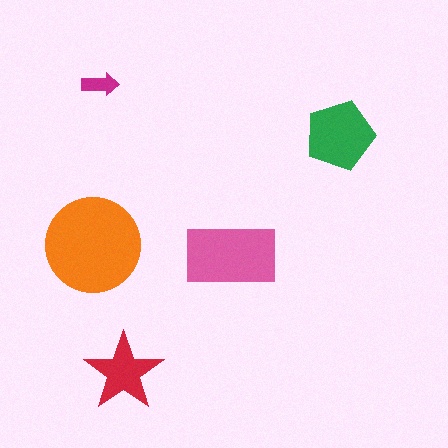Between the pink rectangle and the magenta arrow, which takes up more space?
The pink rectangle.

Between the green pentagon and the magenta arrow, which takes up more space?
The green pentagon.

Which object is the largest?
The orange circle.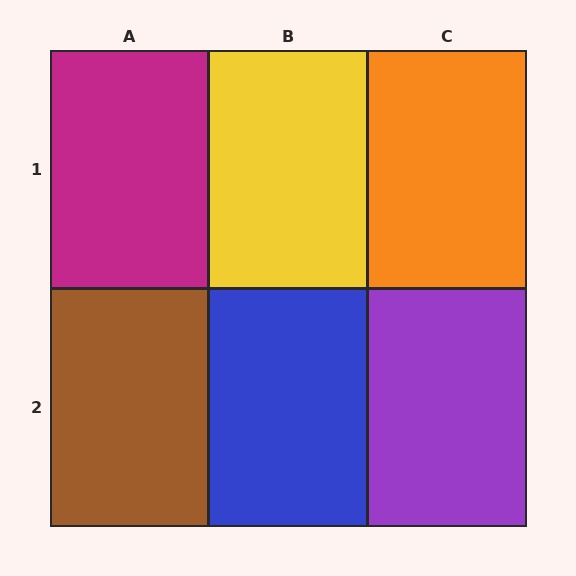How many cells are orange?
1 cell is orange.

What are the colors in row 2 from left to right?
Brown, blue, purple.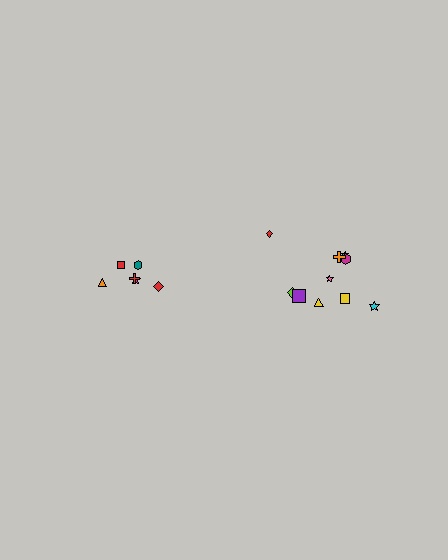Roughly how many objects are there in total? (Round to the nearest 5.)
Roughly 15 objects in total.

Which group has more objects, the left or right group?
The right group.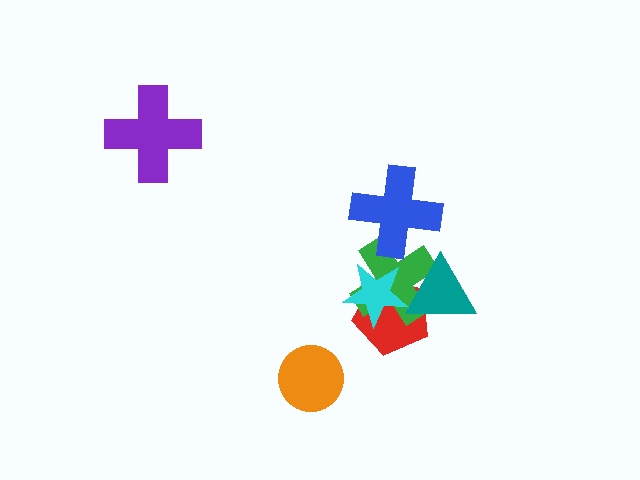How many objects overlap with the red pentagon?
3 objects overlap with the red pentagon.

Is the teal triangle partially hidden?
Yes, it is partially covered by another shape.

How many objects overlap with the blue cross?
1 object overlaps with the blue cross.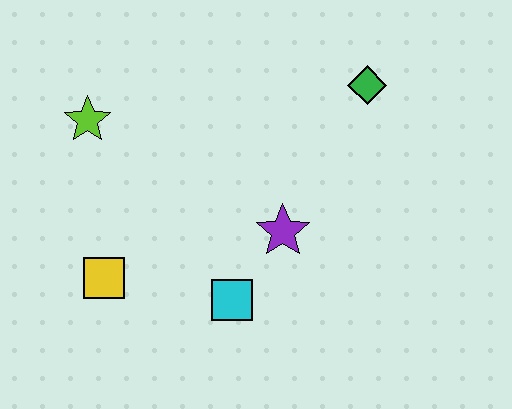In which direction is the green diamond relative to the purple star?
The green diamond is above the purple star.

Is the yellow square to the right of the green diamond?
No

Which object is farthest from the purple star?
The lime star is farthest from the purple star.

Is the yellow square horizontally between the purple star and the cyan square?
No